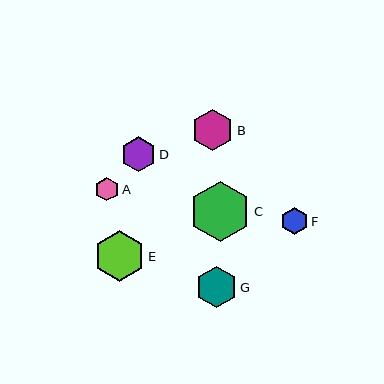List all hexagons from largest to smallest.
From largest to smallest: C, E, B, G, D, F, A.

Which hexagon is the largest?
Hexagon C is the largest with a size of approximately 61 pixels.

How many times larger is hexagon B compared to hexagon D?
Hexagon B is approximately 1.2 times the size of hexagon D.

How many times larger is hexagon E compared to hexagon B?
Hexagon E is approximately 1.2 times the size of hexagon B.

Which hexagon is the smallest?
Hexagon A is the smallest with a size of approximately 24 pixels.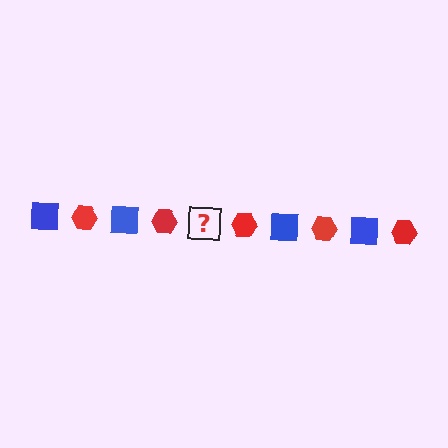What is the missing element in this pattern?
The missing element is a blue square.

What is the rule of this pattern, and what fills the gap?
The rule is that the pattern alternates between blue square and red hexagon. The gap should be filled with a blue square.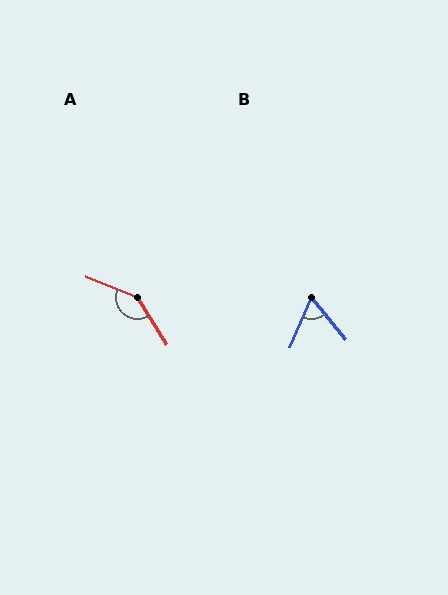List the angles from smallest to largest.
B (63°), A (145°).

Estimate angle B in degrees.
Approximately 63 degrees.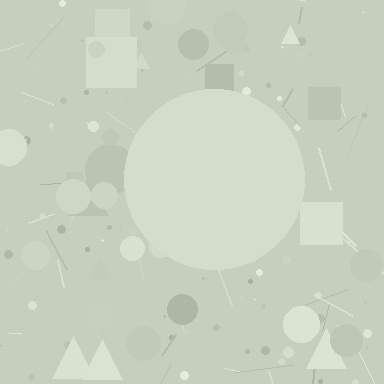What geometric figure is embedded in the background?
A circle is embedded in the background.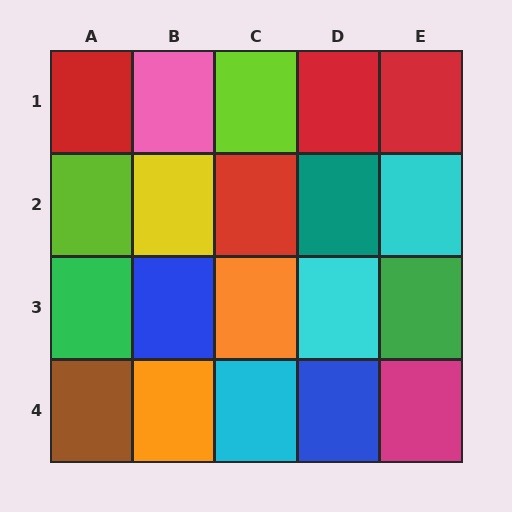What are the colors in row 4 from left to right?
Brown, orange, cyan, blue, magenta.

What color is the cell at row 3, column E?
Green.